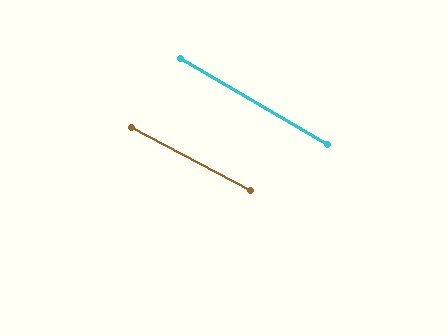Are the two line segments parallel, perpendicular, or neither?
Parallel — their directions differ by only 1.9°.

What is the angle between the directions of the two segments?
Approximately 2 degrees.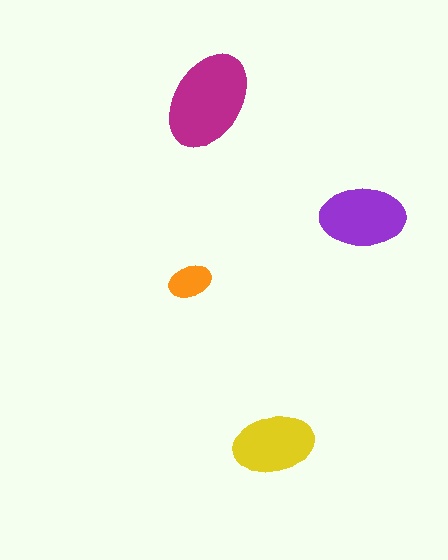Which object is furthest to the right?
The purple ellipse is rightmost.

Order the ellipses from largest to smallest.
the magenta one, the purple one, the yellow one, the orange one.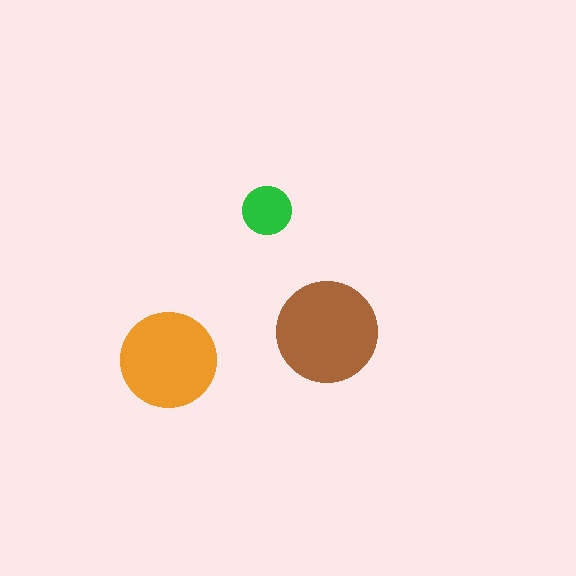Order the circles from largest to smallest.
the brown one, the orange one, the green one.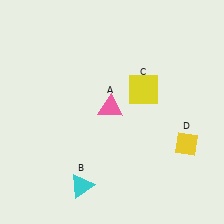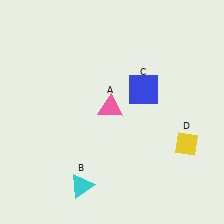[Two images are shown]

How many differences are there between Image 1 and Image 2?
There is 1 difference between the two images.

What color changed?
The square (C) changed from yellow in Image 1 to blue in Image 2.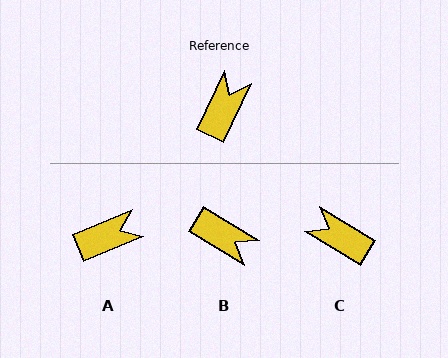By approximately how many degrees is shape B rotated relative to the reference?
Approximately 95 degrees clockwise.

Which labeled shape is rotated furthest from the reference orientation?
B, about 95 degrees away.